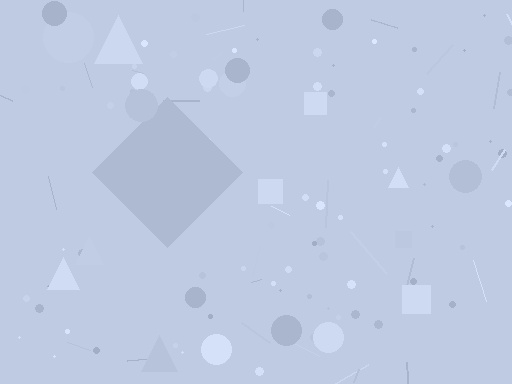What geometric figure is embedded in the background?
A diamond is embedded in the background.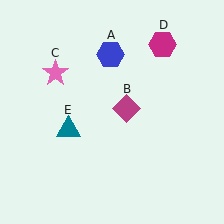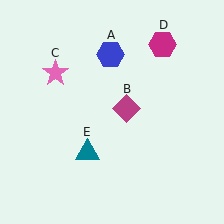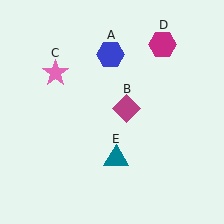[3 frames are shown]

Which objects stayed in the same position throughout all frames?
Blue hexagon (object A) and magenta diamond (object B) and pink star (object C) and magenta hexagon (object D) remained stationary.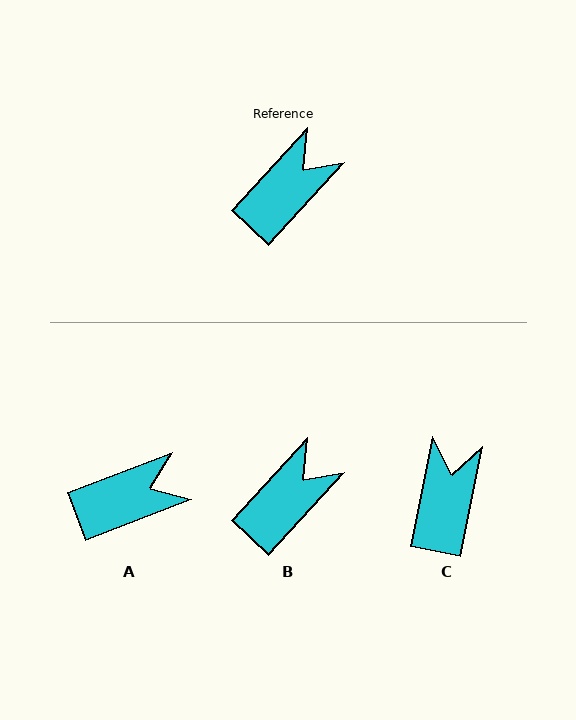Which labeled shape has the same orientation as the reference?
B.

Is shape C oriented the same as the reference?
No, it is off by about 31 degrees.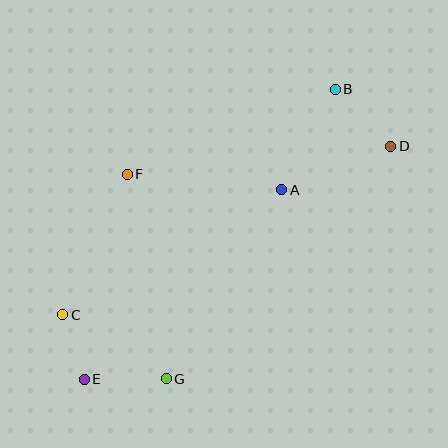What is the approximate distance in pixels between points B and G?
The distance between B and G is approximately 335 pixels.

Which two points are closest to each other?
Points C and E are closest to each other.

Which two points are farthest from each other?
Points D and E are farthest from each other.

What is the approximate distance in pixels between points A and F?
The distance between A and F is approximately 156 pixels.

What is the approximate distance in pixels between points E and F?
The distance between E and F is approximately 210 pixels.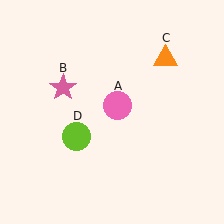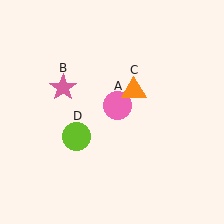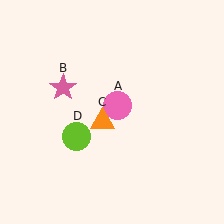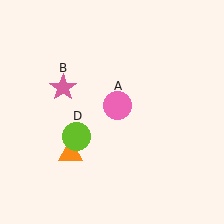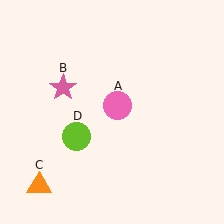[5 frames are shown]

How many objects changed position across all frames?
1 object changed position: orange triangle (object C).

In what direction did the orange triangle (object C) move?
The orange triangle (object C) moved down and to the left.